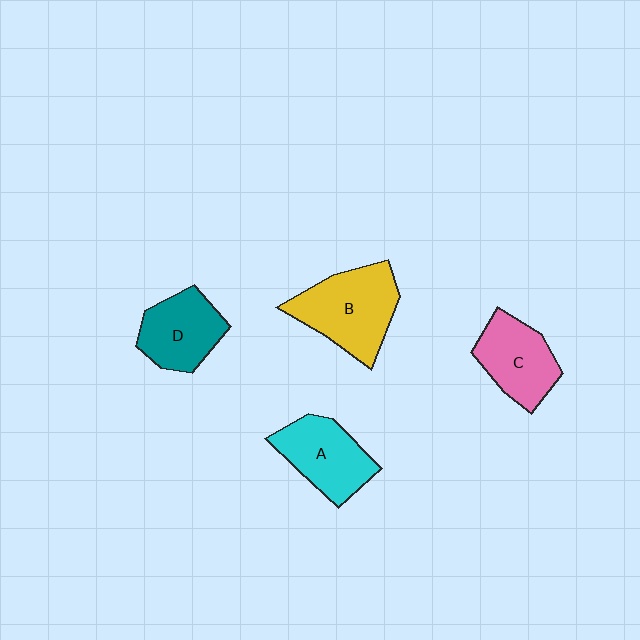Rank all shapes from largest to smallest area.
From largest to smallest: B (yellow), A (cyan), C (pink), D (teal).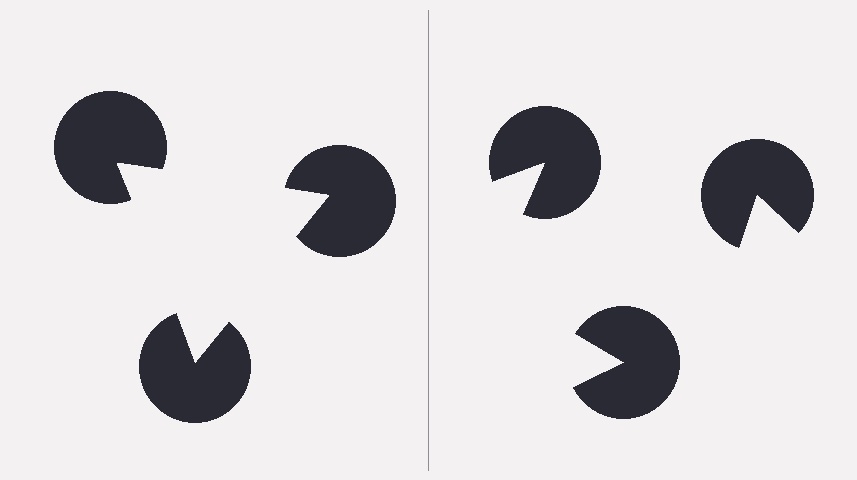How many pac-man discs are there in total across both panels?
6 — 3 on each side.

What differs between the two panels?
The pac-man discs are positioned identically on both sides; only the wedge orientations differ. On the left they align to a triangle; on the right they are misaligned.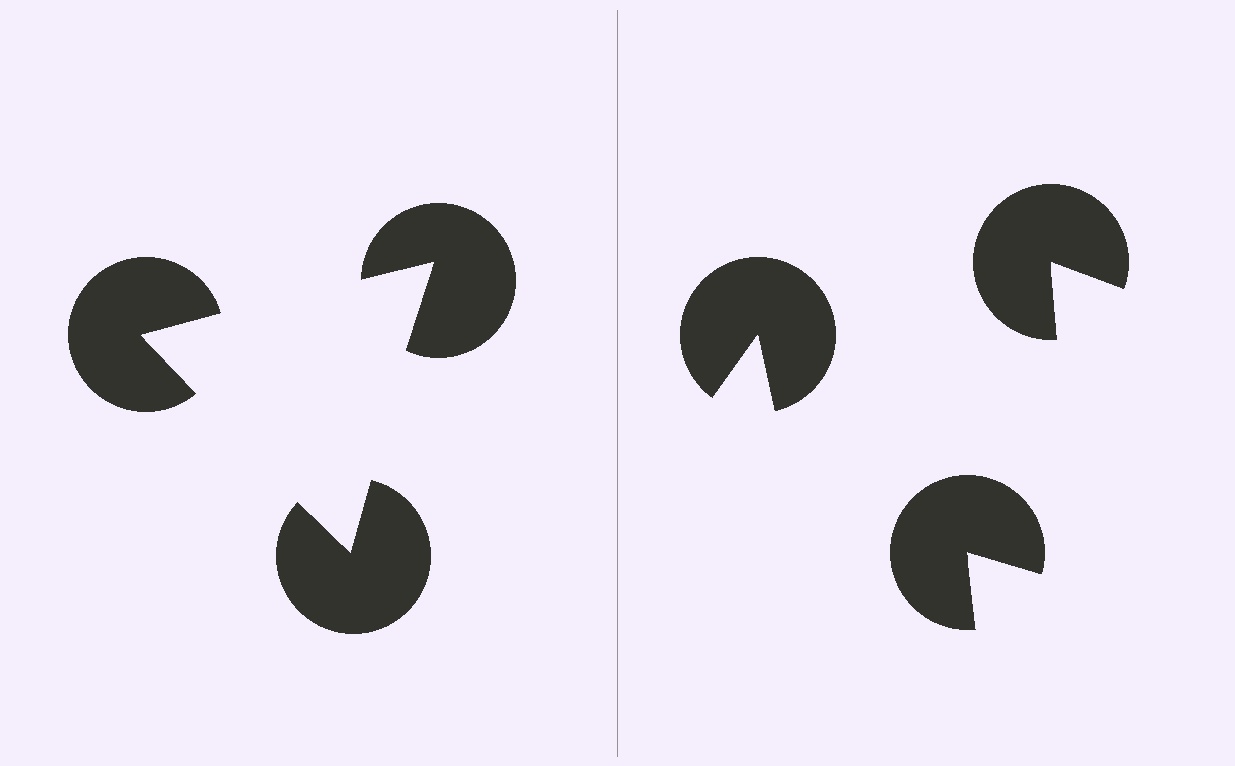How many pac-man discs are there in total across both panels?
6 — 3 on each side.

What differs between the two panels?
The pac-man discs are positioned identically on both sides; only the wedge orientations differ. On the left they align to a triangle; on the right they are misaligned.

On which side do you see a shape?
An illusory triangle appears on the left side. On the right side the wedge cuts are rotated, so no coherent shape forms.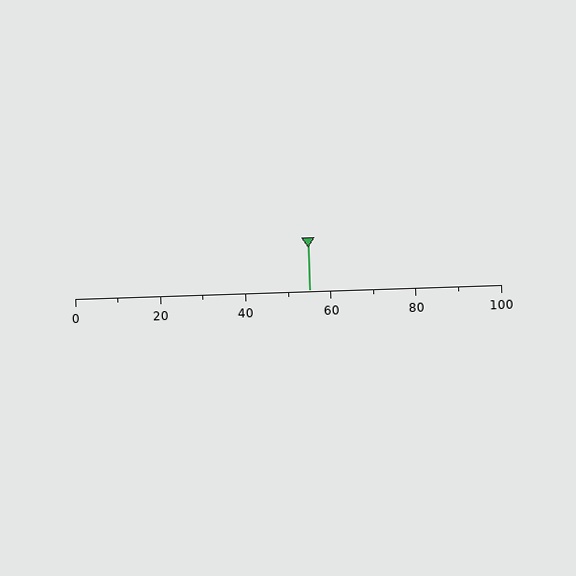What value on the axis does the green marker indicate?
The marker indicates approximately 55.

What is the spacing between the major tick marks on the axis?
The major ticks are spaced 20 apart.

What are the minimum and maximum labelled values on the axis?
The axis runs from 0 to 100.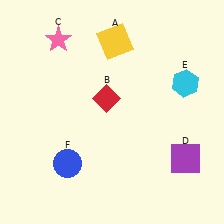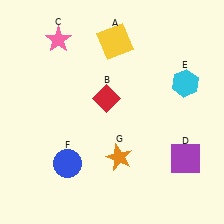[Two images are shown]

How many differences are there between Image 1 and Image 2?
There is 1 difference between the two images.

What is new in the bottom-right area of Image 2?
An orange star (G) was added in the bottom-right area of Image 2.